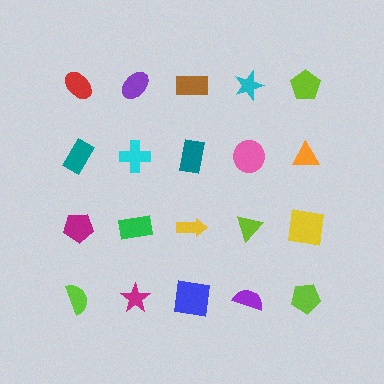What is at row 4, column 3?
A blue square.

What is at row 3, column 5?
A yellow square.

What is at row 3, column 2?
A green rectangle.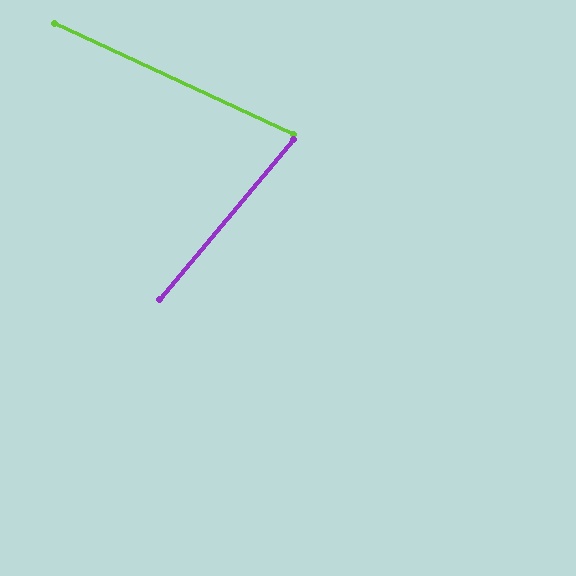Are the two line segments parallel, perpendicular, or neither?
Neither parallel nor perpendicular — they differ by about 75°.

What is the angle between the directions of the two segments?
Approximately 75 degrees.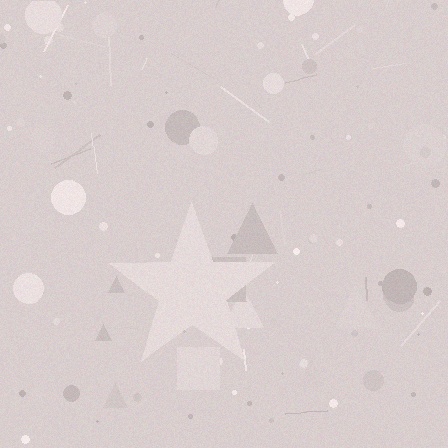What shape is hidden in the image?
A star is hidden in the image.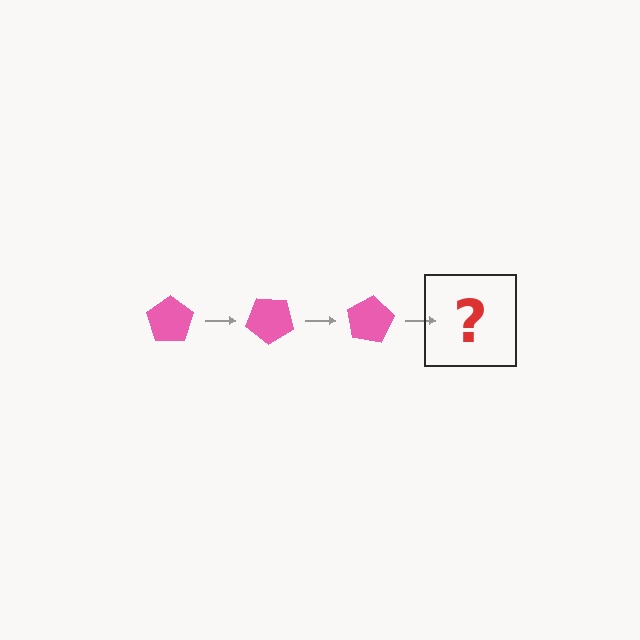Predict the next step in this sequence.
The next step is a pink pentagon rotated 120 degrees.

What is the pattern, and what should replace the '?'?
The pattern is that the pentagon rotates 40 degrees each step. The '?' should be a pink pentagon rotated 120 degrees.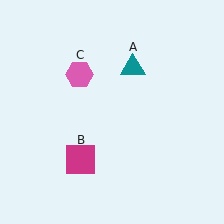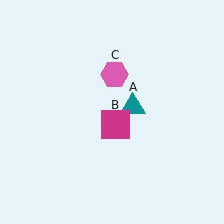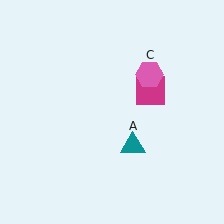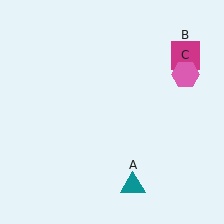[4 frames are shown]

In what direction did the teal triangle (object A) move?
The teal triangle (object A) moved down.